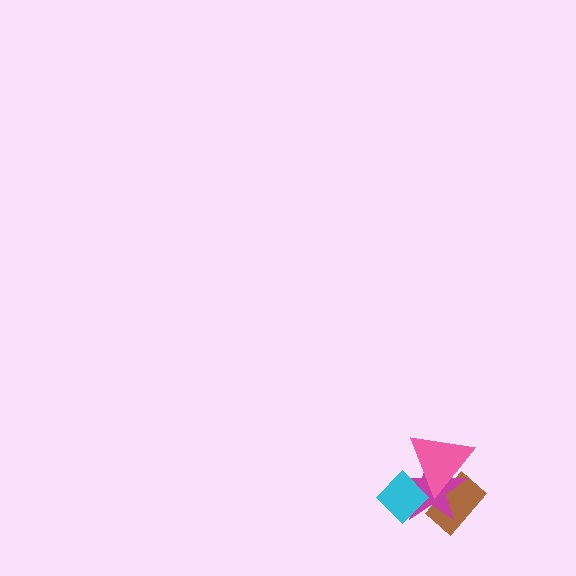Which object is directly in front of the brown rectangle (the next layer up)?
The magenta star is directly in front of the brown rectangle.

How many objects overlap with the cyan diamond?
2 objects overlap with the cyan diamond.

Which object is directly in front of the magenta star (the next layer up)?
The cyan diamond is directly in front of the magenta star.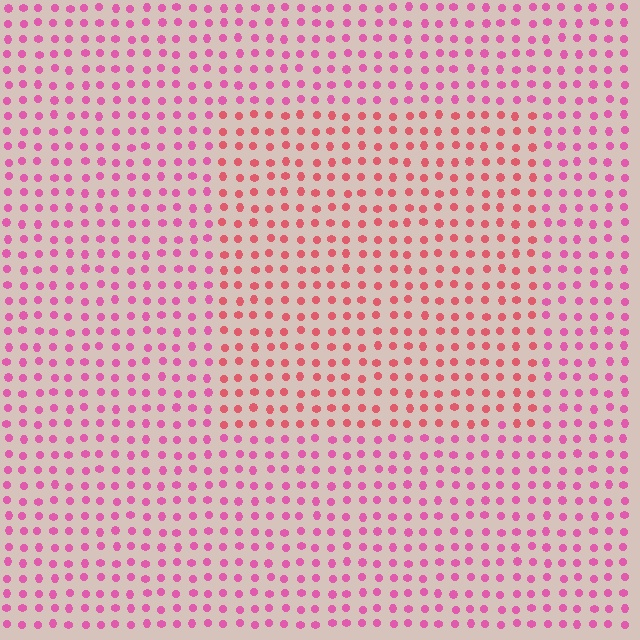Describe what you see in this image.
The image is filled with small pink elements in a uniform arrangement. A rectangle-shaped region is visible where the elements are tinted to a slightly different hue, forming a subtle color boundary.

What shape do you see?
I see a rectangle.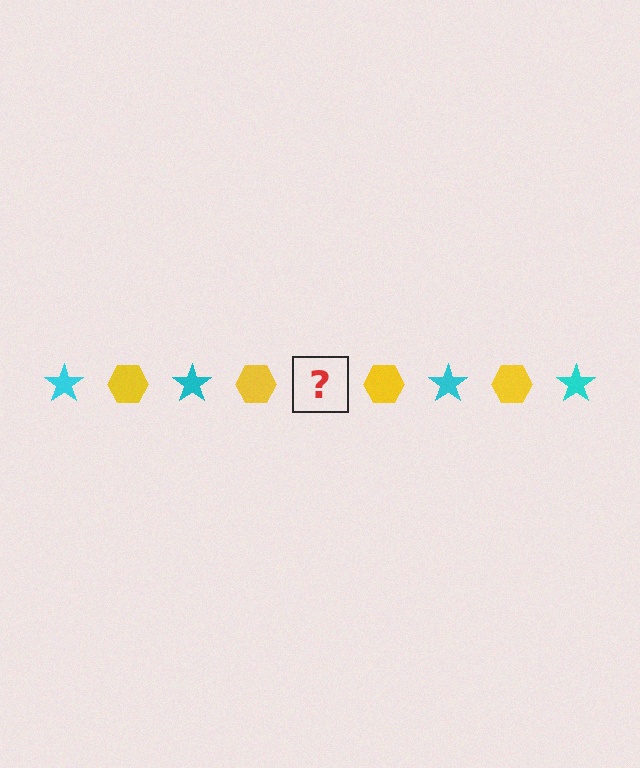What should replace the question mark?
The question mark should be replaced with a cyan star.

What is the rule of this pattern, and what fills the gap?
The rule is that the pattern alternates between cyan star and yellow hexagon. The gap should be filled with a cyan star.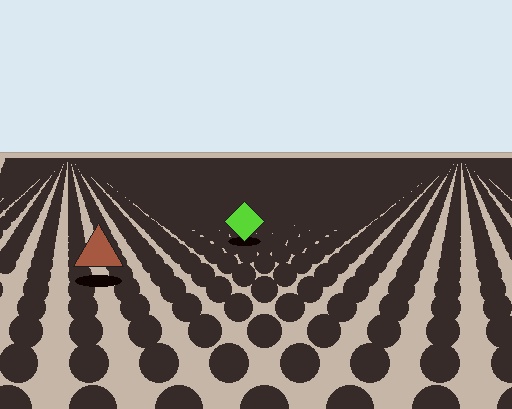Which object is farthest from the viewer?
The lime diamond is farthest from the viewer. It appears smaller and the ground texture around it is denser.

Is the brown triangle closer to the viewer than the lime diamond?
Yes. The brown triangle is closer — you can tell from the texture gradient: the ground texture is coarser near it.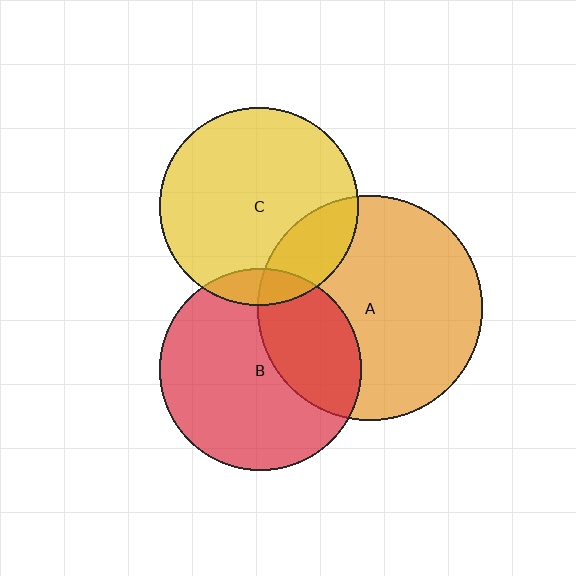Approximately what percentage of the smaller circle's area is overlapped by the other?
Approximately 10%.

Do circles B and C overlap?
Yes.